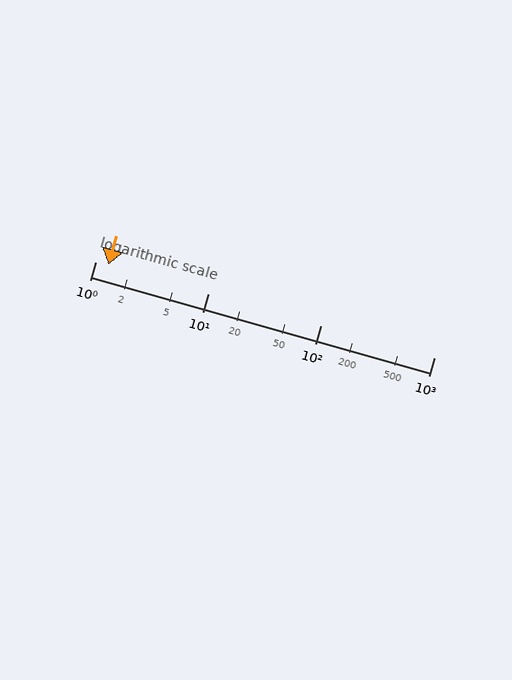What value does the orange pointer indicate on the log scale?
The pointer indicates approximately 1.3.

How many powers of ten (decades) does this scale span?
The scale spans 3 decades, from 1 to 1000.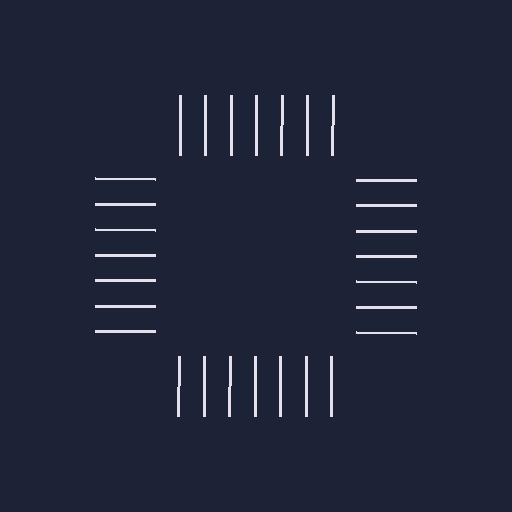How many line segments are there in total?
28 — 7 along each of the 4 edges.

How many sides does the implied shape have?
4 sides — the line-ends trace a square.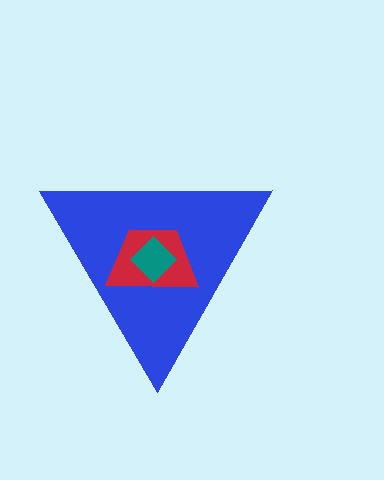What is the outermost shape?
The blue triangle.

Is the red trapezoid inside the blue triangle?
Yes.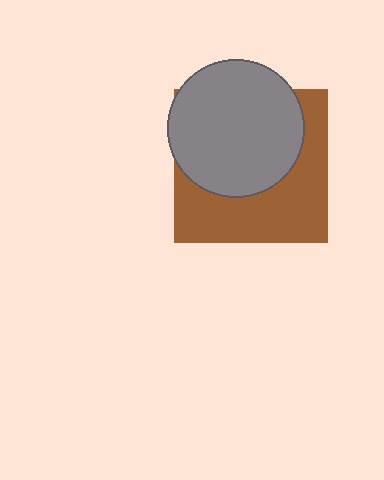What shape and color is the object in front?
The object in front is a gray circle.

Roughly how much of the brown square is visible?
About half of it is visible (roughly 48%).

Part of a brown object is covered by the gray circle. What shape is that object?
It is a square.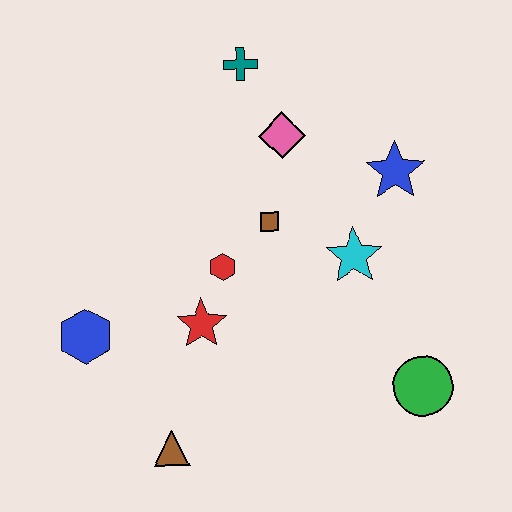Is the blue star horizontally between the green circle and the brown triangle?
Yes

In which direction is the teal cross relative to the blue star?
The teal cross is to the left of the blue star.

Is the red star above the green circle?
Yes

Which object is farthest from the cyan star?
The blue hexagon is farthest from the cyan star.